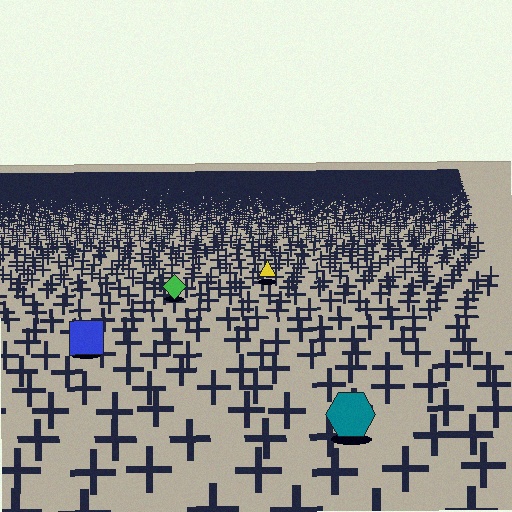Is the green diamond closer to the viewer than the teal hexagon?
No. The teal hexagon is closer — you can tell from the texture gradient: the ground texture is coarser near it.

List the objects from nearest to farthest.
From nearest to farthest: the teal hexagon, the blue square, the green diamond, the yellow triangle.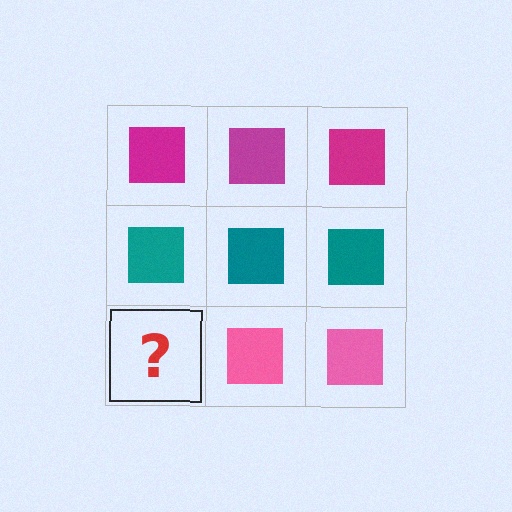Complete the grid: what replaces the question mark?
The question mark should be replaced with a pink square.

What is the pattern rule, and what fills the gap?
The rule is that each row has a consistent color. The gap should be filled with a pink square.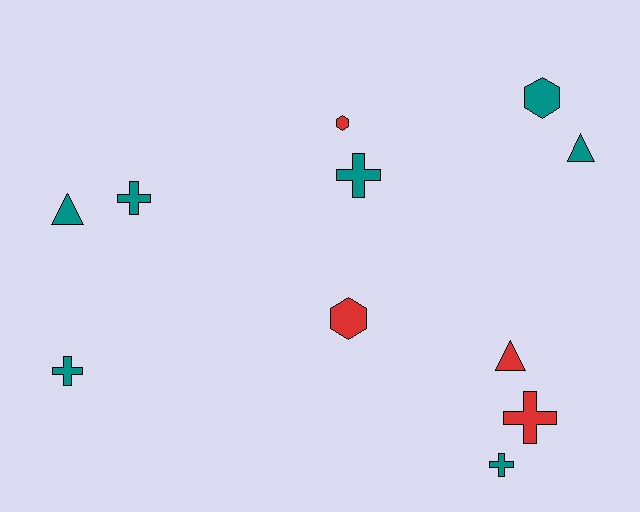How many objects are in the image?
There are 11 objects.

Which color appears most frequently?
Teal, with 7 objects.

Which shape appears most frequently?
Cross, with 5 objects.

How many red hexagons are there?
There are 2 red hexagons.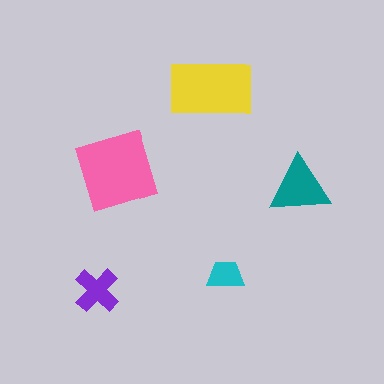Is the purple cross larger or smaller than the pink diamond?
Smaller.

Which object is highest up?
The yellow rectangle is topmost.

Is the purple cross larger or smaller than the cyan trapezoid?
Larger.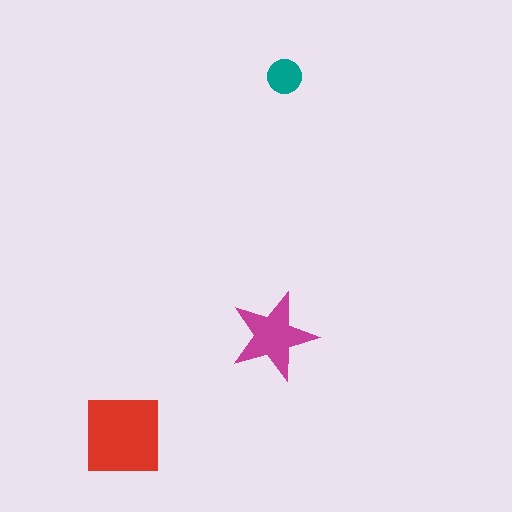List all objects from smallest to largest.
The teal circle, the magenta star, the red square.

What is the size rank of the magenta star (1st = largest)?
2nd.